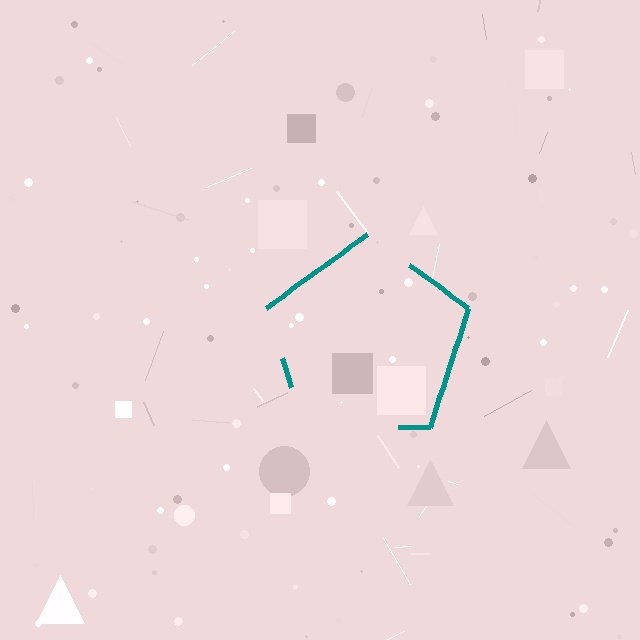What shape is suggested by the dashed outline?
The dashed outline suggests a pentagon.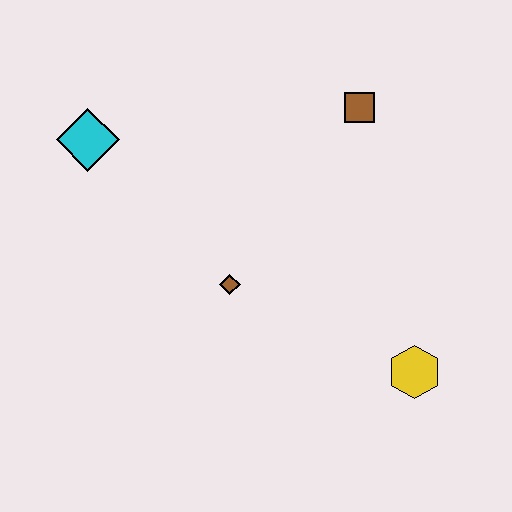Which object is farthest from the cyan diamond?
The yellow hexagon is farthest from the cyan diamond.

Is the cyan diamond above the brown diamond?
Yes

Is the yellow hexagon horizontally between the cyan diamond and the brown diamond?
No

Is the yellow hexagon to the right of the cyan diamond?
Yes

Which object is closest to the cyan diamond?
The brown diamond is closest to the cyan diamond.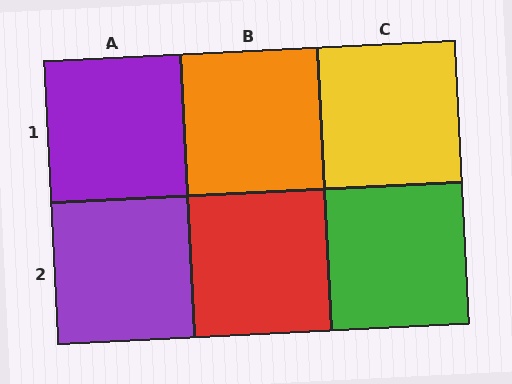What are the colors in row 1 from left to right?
Purple, orange, yellow.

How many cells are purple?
2 cells are purple.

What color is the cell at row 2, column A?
Purple.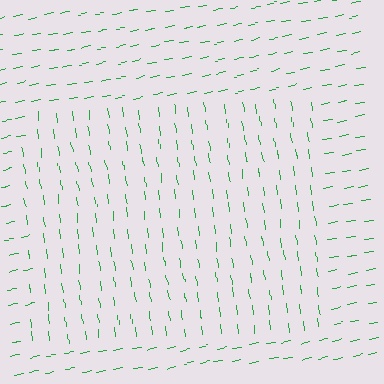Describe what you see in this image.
The image is filled with small green line segments. A rectangle region in the image has lines oriented differently from the surrounding lines, creating a visible texture boundary.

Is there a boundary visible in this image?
Yes, there is a texture boundary formed by a change in line orientation.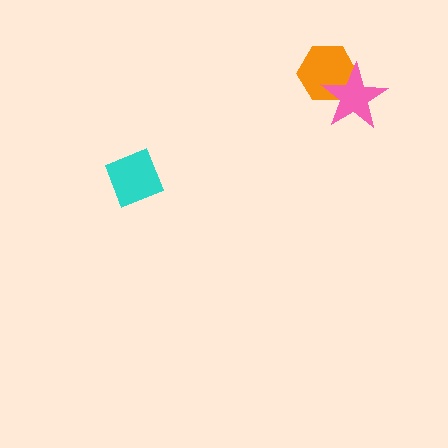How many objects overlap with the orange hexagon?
1 object overlaps with the orange hexagon.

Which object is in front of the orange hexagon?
The pink star is in front of the orange hexagon.